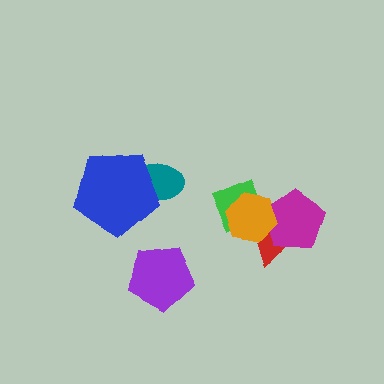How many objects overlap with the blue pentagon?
1 object overlaps with the blue pentagon.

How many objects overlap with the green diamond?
2 objects overlap with the green diamond.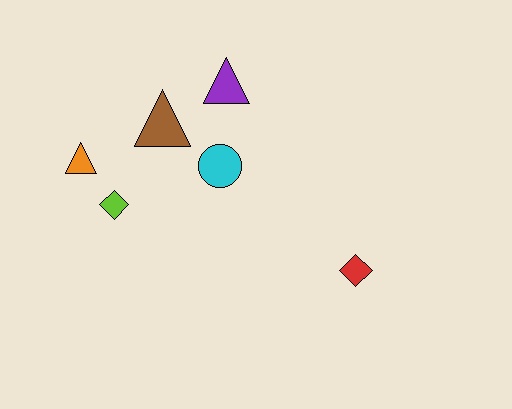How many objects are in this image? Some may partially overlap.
There are 6 objects.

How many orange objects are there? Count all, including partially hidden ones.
There is 1 orange object.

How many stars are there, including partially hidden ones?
There are no stars.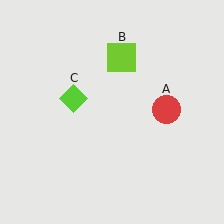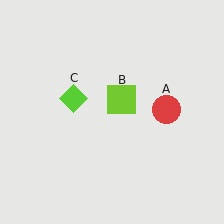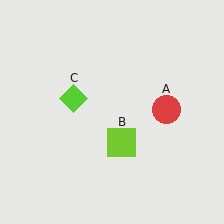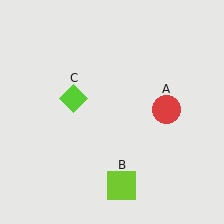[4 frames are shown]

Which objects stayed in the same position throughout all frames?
Red circle (object A) and lime diamond (object C) remained stationary.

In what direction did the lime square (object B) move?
The lime square (object B) moved down.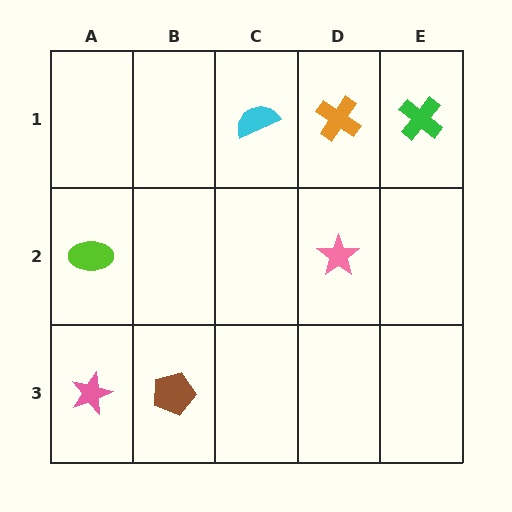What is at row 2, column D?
A pink star.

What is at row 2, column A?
A lime ellipse.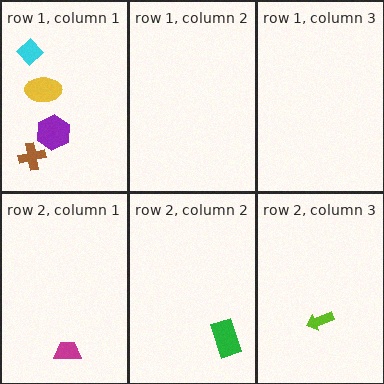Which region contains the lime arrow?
The row 2, column 3 region.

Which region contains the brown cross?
The row 1, column 1 region.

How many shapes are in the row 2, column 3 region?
1.